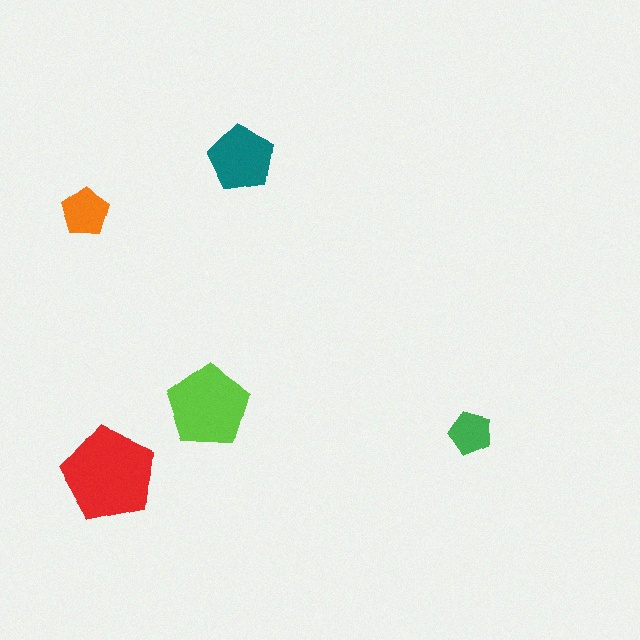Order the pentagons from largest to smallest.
the red one, the lime one, the teal one, the orange one, the green one.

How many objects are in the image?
There are 5 objects in the image.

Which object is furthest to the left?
The orange pentagon is leftmost.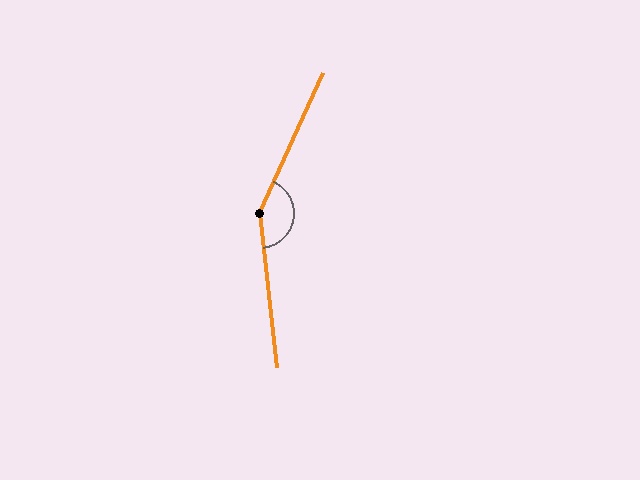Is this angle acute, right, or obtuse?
It is obtuse.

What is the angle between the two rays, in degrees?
Approximately 149 degrees.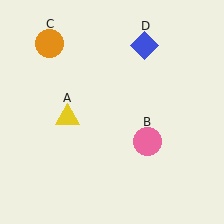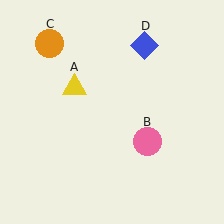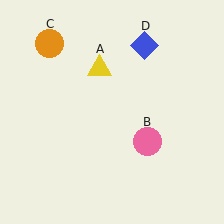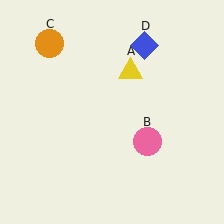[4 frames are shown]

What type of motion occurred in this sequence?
The yellow triangle (object A) rotated clockwise around the center of the scene.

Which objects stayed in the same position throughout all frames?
Pink circle (object B) and orange circle (object C) and blue diamond (object D) remained stationary.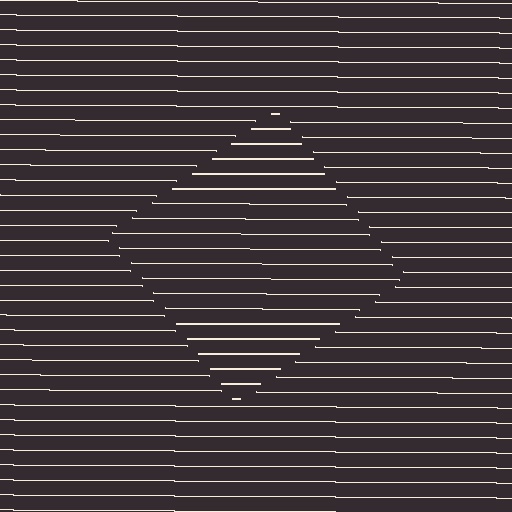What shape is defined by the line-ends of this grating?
An illusory square. The interior of the shape contains the same grating, shifted by half a period — the contour is defined by the phase discontinuity where line-ends from the inner and outer gratings abut.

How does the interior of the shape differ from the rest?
The interior of the shape contains the same grating, shifted by half a period — the contour is defined by the phase discontinuity where line-ends from the inner and outer gratings abut.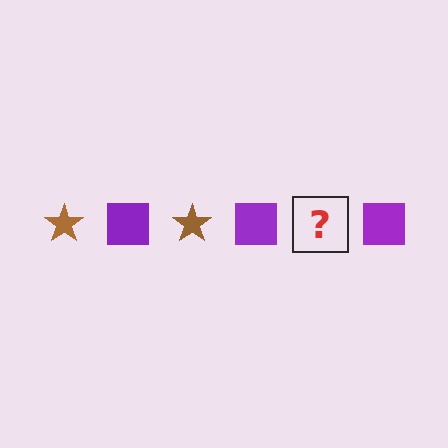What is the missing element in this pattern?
The missing element is a brown star.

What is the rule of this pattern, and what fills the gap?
The rule is that the pattern alternates between brown star and purple square. The gap should be filled with a brown star.